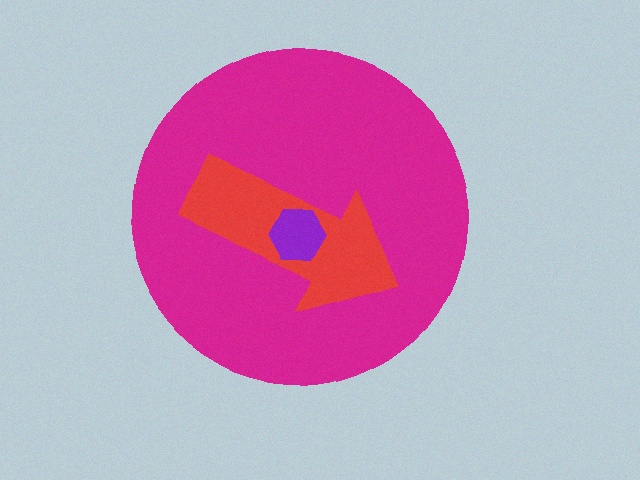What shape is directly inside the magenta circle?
The red arrow.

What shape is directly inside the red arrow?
The purple hexagon.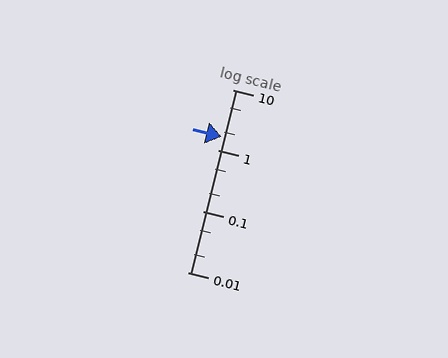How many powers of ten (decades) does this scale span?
The scale spans 3 decades, from 0.01 to 10.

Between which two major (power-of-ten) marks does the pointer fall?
The pointer is between 1 and 10.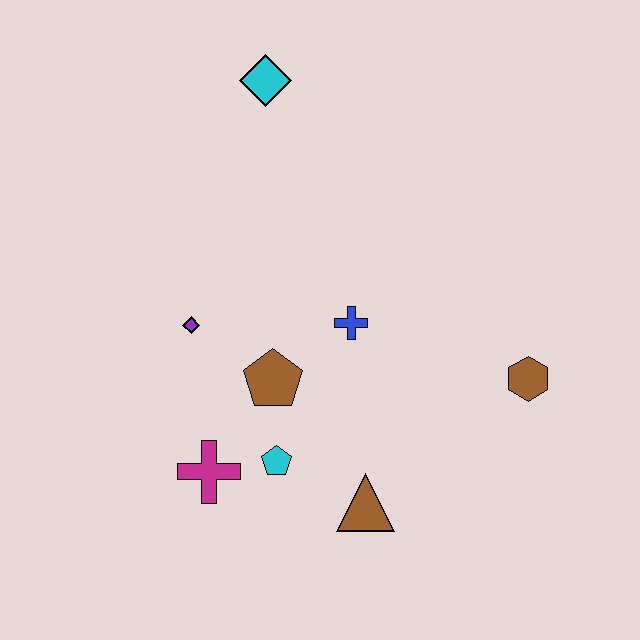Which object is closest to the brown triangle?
The cyan pentagon is closest to the brown triangle.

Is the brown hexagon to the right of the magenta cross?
Yes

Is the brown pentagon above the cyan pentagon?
Yes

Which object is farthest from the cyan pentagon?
The cyan diamond is farthest from the cyan pentagon.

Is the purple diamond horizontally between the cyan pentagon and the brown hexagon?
No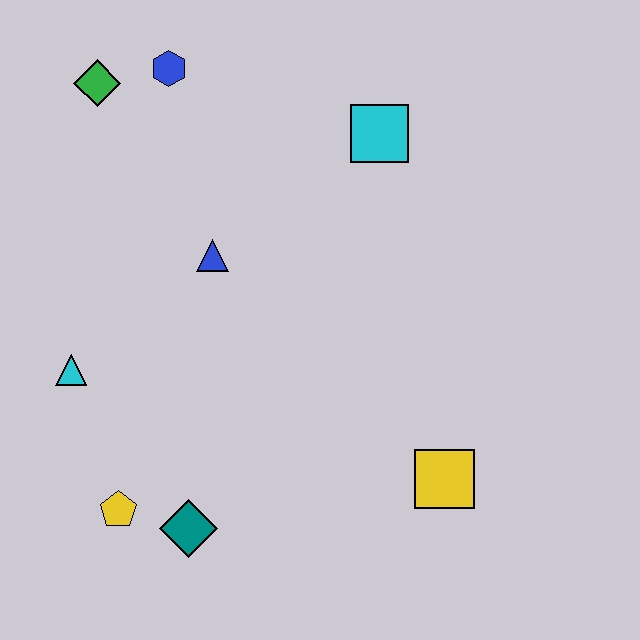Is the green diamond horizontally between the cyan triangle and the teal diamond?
Yes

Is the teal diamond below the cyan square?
Yes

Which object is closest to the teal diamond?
The yellow pentagon is closest to the teal diamond.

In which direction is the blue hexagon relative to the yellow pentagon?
The blue hexagon is above the yellow pentagon.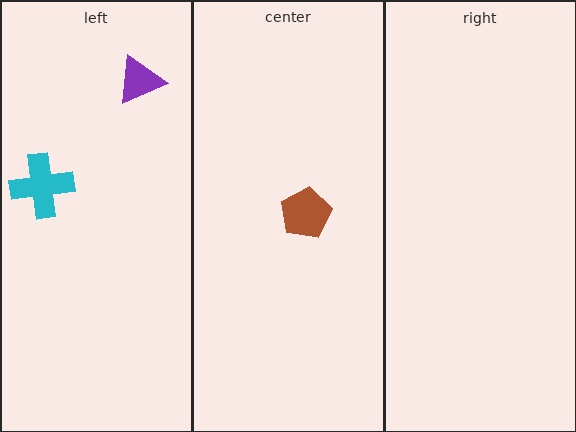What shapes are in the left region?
The cyan cross, the purple triangle.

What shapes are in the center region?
The brown pentagon.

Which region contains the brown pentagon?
The center region.